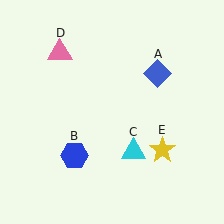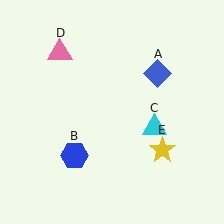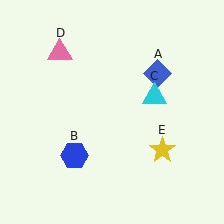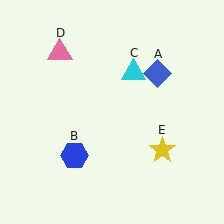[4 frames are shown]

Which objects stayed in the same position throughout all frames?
Blue diamond (object A) and blue hexagon (object B) and pink triangle (object D) and yellow star (object E) remained stationary.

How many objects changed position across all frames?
1 object changed position: cyan triangle (object C).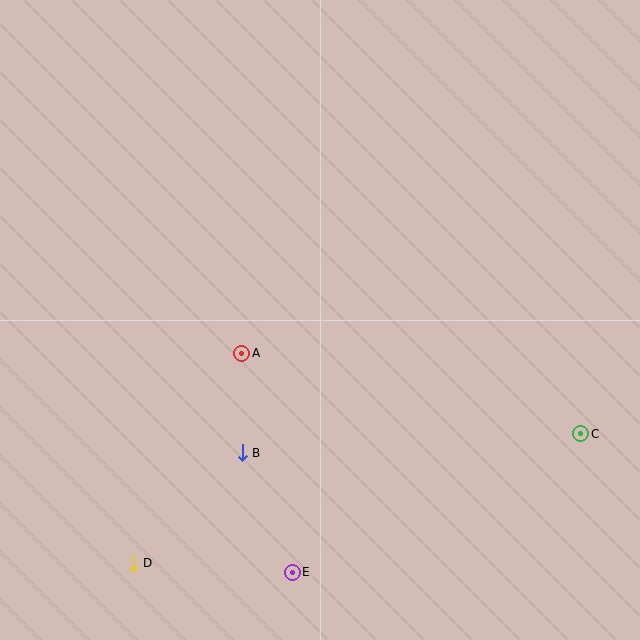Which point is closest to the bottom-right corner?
Point C is closest to the bottom-right corner.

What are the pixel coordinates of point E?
Point E is at (292, 572).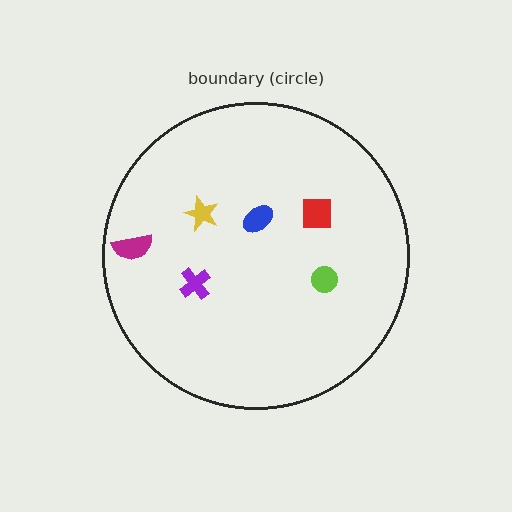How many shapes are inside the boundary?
6 inside, 0 outside.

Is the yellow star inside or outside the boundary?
Inside.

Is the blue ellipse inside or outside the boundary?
Inside.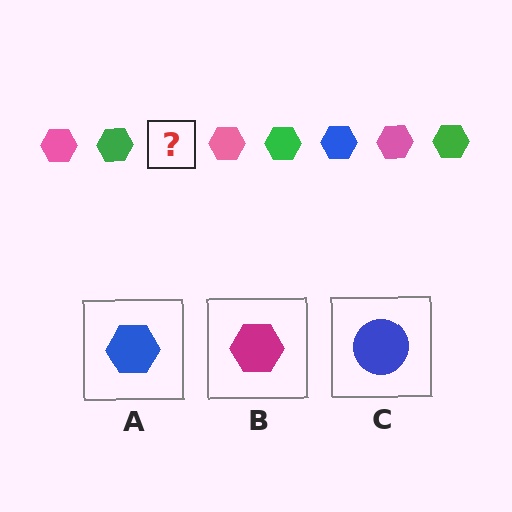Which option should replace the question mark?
Option A.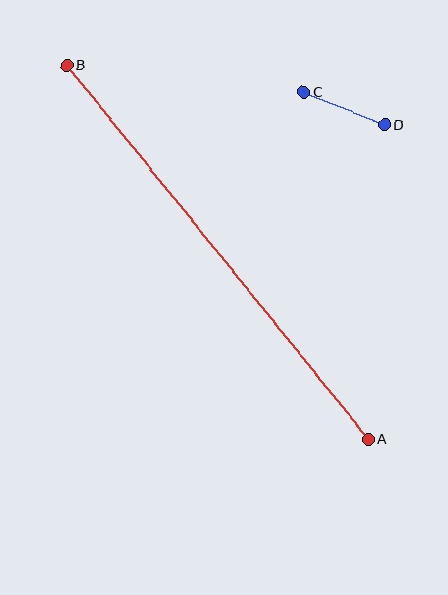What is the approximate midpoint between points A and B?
The midpoint is at approximately (218, 252) pixels.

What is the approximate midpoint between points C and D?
The midpoint is at approximately (344, 108) pixels.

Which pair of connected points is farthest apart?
Points A and B are farthest apart.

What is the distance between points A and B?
The distance is approximately 480 pixels.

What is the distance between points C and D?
The distance is approximately 88 pixels.